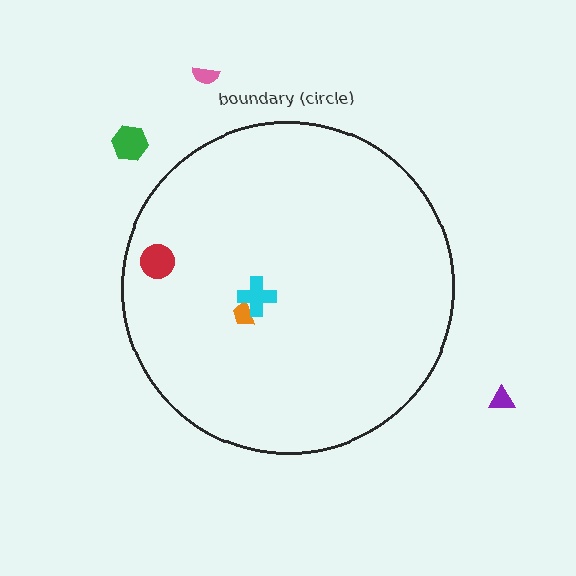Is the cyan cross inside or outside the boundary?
Inside.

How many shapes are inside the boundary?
3 inside, 3 outside.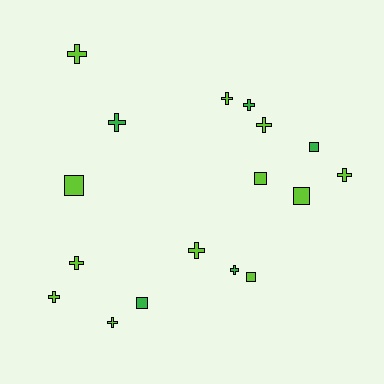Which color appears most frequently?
Lime, with 12 objects.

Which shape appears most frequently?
Cross, with 11 objects.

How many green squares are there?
There are 2 green squares.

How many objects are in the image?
There are 17 objects.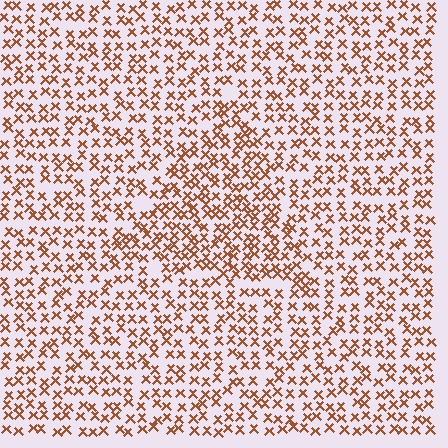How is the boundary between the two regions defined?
The boundary is defined by a change in element density (approximately 1.5x ratio). All elements are the same color, size, and shape.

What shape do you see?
I see a triangle.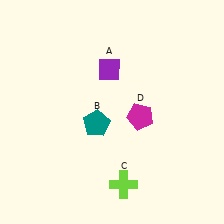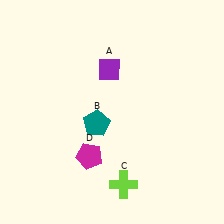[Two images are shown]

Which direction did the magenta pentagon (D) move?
The magenta pentagon (D) moved left.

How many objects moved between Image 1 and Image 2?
1 object moved between the two images.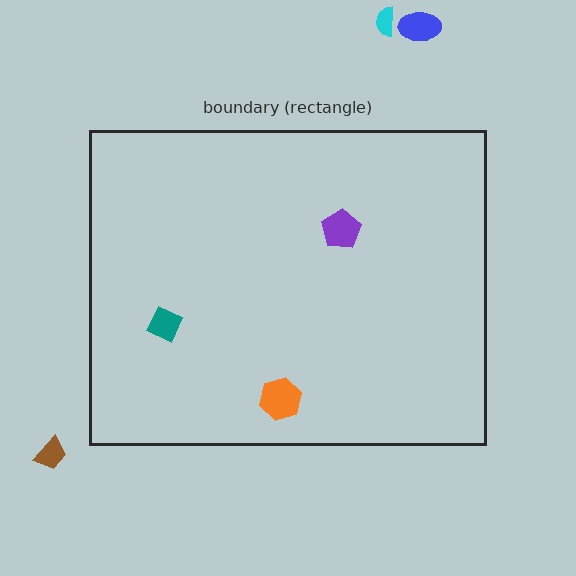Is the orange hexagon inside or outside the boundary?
Inside.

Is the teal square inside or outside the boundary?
Inside.